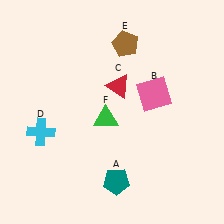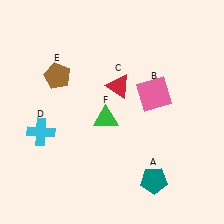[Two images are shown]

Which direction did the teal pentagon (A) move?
The teal pentagon (A) moved right.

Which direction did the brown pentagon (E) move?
The brown pentagon (E) moved left.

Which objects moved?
The objects that moved are: the teal pentagon (A), the brown pentagon (E).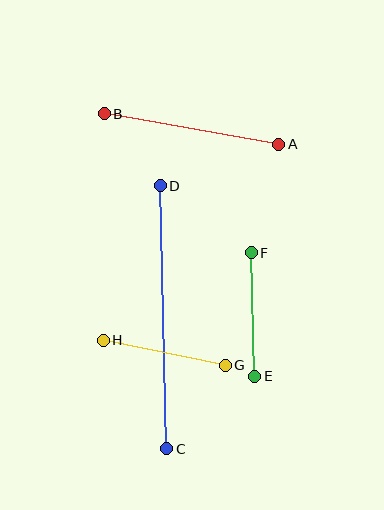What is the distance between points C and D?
The distance is approximately 263 pixels.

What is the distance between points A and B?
The distance is approximately 177 pixels.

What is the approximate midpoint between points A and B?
The midpoint is at approximately (192, 129) pixels.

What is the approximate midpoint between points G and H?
The midpoint is at approximately (164, 353) pixels.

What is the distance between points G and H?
The distance is approximately 125 pixels.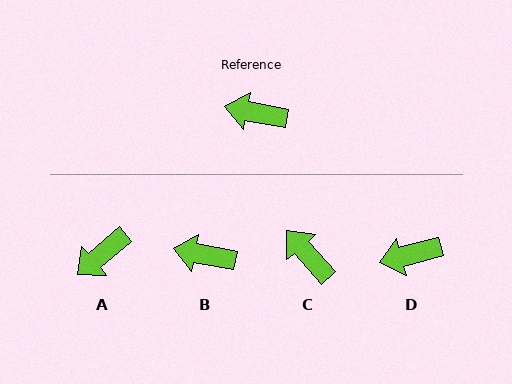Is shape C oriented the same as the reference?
No, it is off by about 38 degrees.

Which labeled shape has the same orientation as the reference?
B.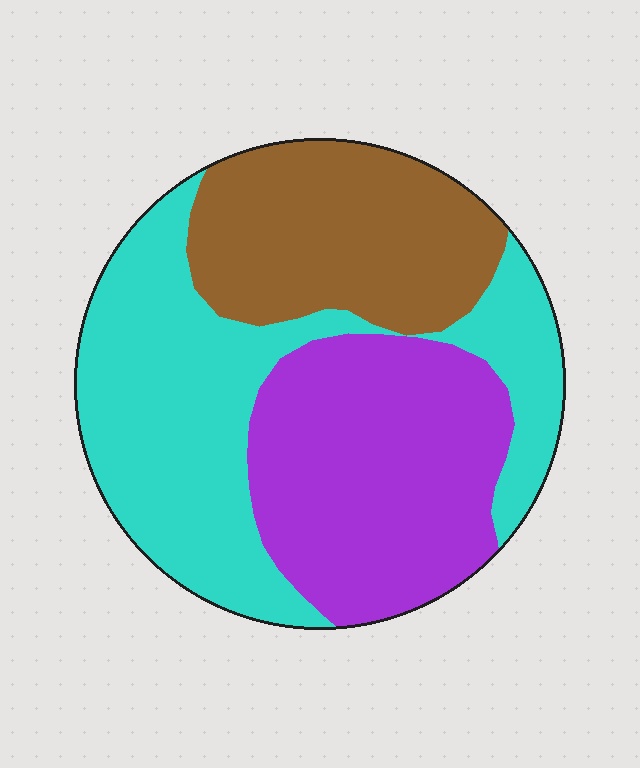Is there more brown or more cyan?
Cyan.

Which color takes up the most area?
Cyan, at roughly 40%.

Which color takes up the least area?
Brown, at roughly 25%.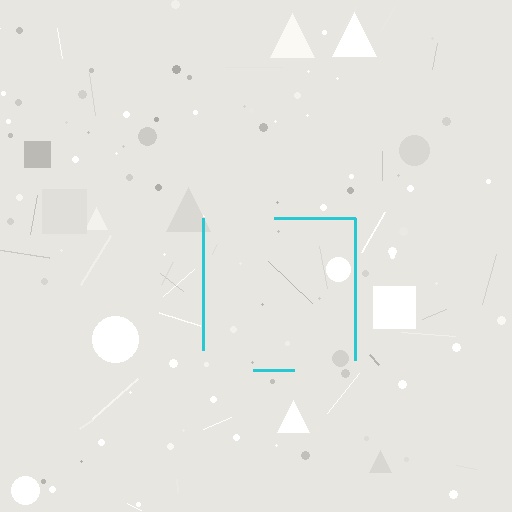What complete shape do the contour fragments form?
The contour fragments form a square.